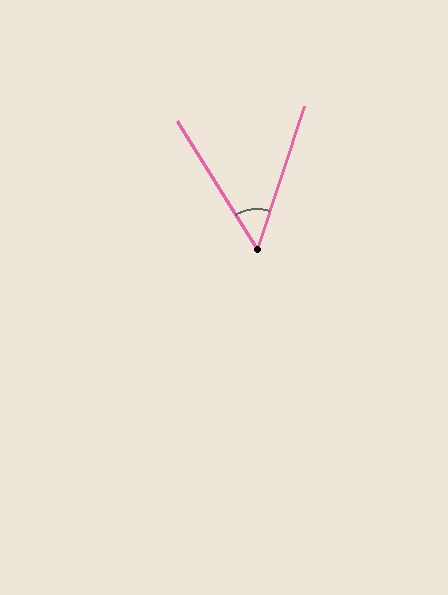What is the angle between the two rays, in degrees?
Approximately 50 degrees.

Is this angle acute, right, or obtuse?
It is acute.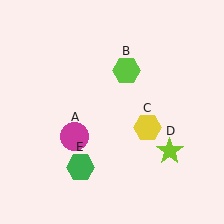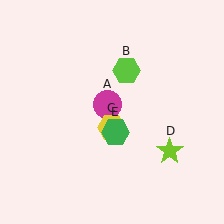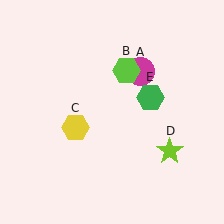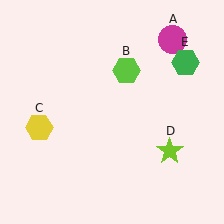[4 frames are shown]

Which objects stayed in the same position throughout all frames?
Lime hexagon (object B) and lime star (object D) remained stationary.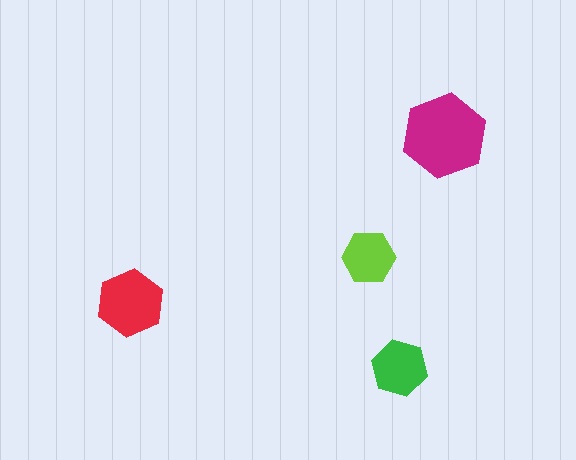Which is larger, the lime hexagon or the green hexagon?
The green one.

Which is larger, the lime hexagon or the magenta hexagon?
The magenta one.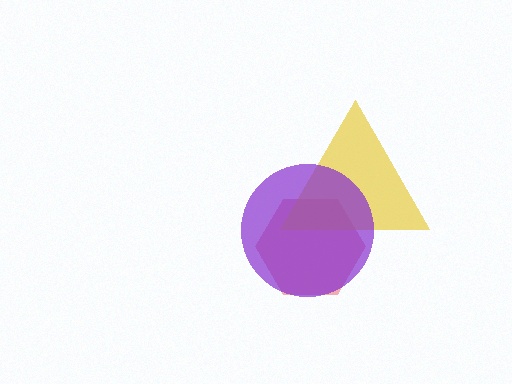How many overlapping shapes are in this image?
There are 3 overlapping shapes in the image.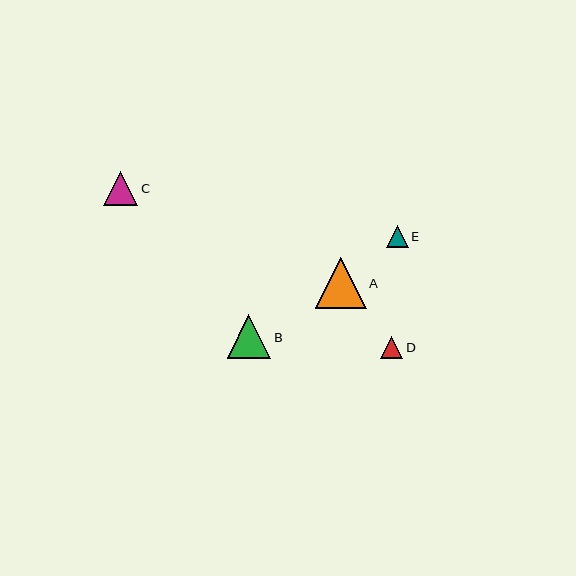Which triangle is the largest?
Triangle A is the largest with a size of approximately 51 pixels.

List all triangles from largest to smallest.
From largest to smallest: A, B, C, E, D.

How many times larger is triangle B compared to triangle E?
Triangle B is approximately 2.0 times the size of triangle E.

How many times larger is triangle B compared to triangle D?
Triangle B is approximately 2.0 times the size of triangle D.